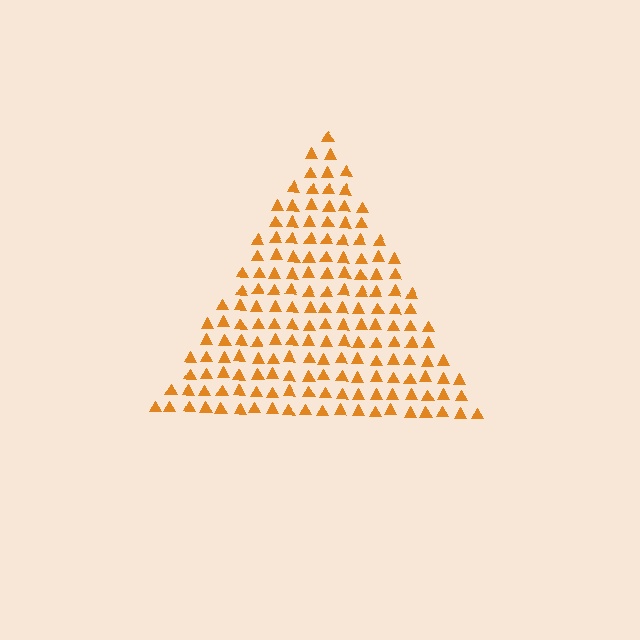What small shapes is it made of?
It is made of small triangles.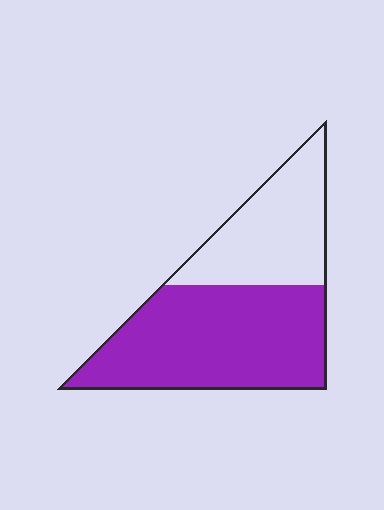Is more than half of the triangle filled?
Yes.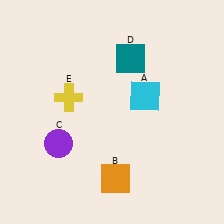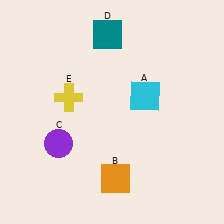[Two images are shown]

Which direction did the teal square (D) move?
The teal square (D) moved up.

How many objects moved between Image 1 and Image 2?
1 object moved between the two images.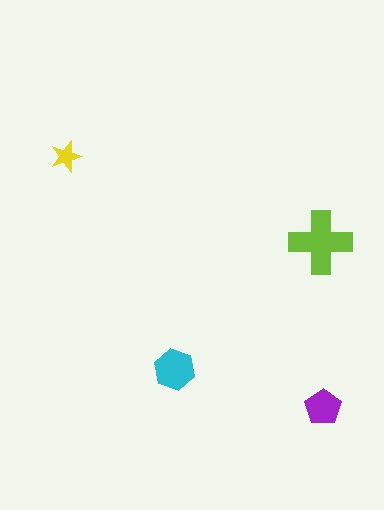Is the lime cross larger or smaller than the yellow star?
Larger.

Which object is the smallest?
The yellow star.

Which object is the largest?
The lime cross.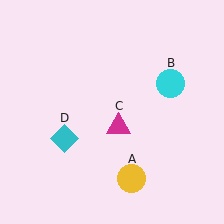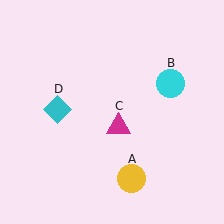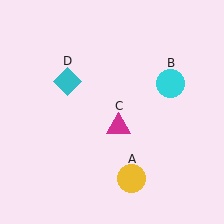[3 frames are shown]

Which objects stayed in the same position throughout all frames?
Yellow circle (object A) and cyan circle (object B) and magenta triangle (object C) remained stationary.